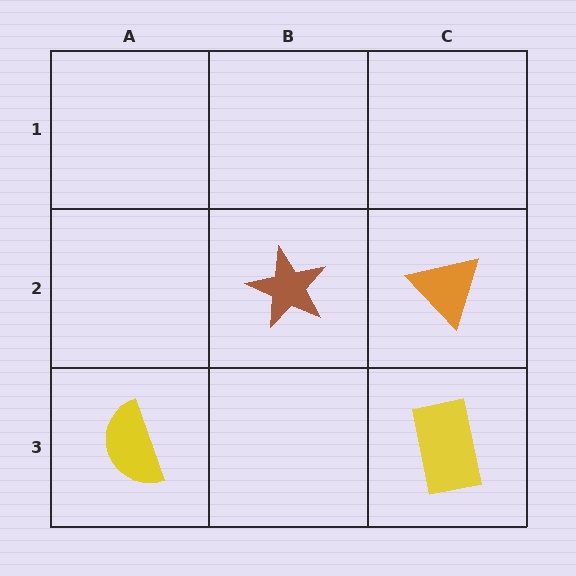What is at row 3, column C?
A yellow rectangle.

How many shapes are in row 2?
2 shapes.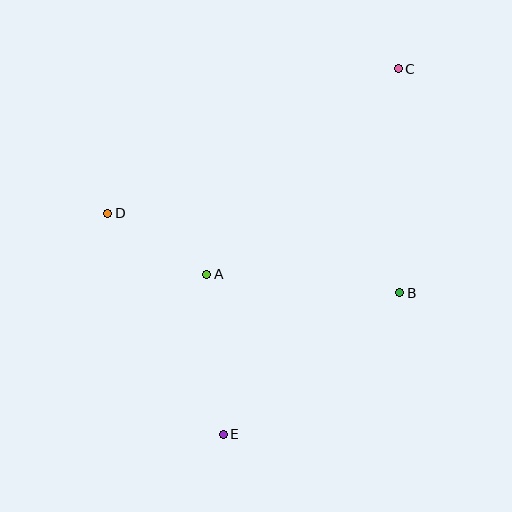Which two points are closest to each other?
Points A and D are closest to each other.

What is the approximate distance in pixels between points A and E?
The distance between A and E is approximately 161 pixels.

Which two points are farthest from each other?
Points C and E are farthest from each other.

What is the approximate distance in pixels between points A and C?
The distance between A and C is approximately 281 pixels.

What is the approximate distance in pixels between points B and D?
The distance between B and D is approximately 302 pixels.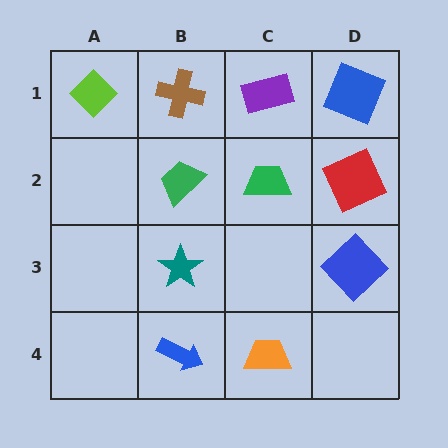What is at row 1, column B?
A brown cross.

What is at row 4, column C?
An orange trapezoid.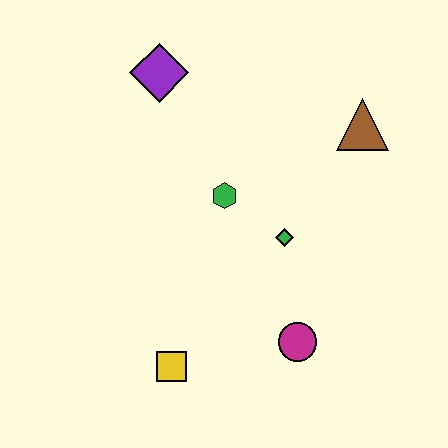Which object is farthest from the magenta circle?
The purple diamond is farthest from the magenta circle.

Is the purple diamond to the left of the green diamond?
Yes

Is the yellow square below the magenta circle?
Yes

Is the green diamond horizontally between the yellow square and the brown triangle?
Yes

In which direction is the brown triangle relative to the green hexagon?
The brown triangle is to the right of the green hexagon.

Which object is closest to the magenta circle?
The green diamond is closest to the magenta circle.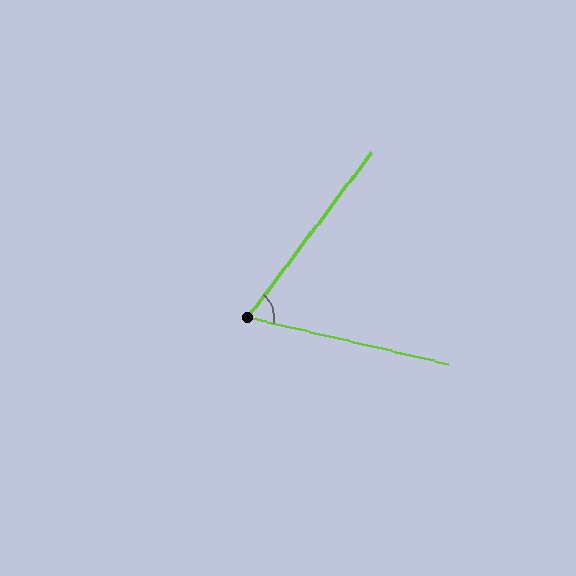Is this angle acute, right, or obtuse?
It is acute.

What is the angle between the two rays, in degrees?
Approximately 66 degrees.